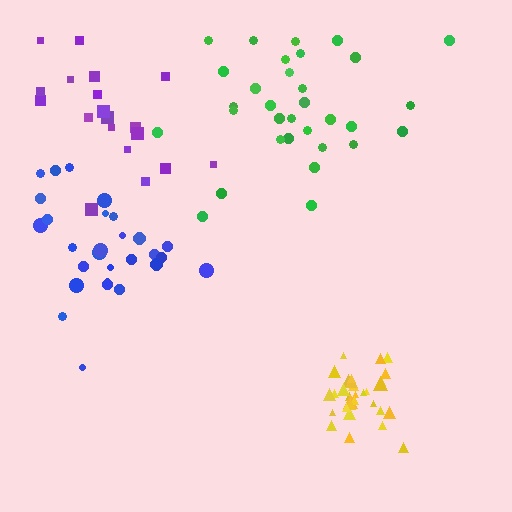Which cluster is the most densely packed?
Yellow.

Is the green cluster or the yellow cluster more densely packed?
Yellow.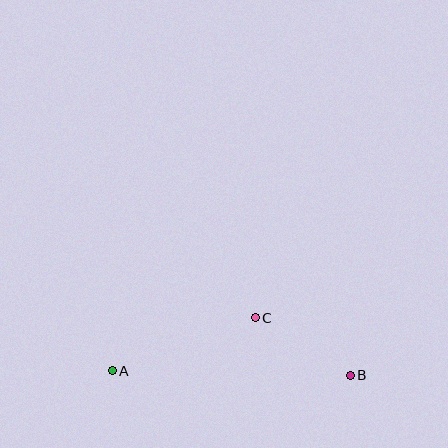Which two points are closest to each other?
Points B and C are closest to each other.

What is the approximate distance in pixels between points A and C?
The distance between A and C is approximately 152 pixels.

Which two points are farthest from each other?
Points A and B are farthest from each other.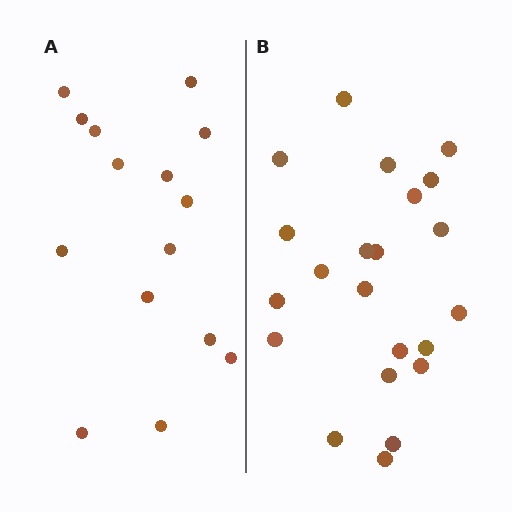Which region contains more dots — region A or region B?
Region B (the right region) has more dots.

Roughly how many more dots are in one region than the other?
Region B has roughly 8 or so more dots than region A.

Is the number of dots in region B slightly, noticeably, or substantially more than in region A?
Region B has substantially more. The ratio is roughly 1.5 to 1.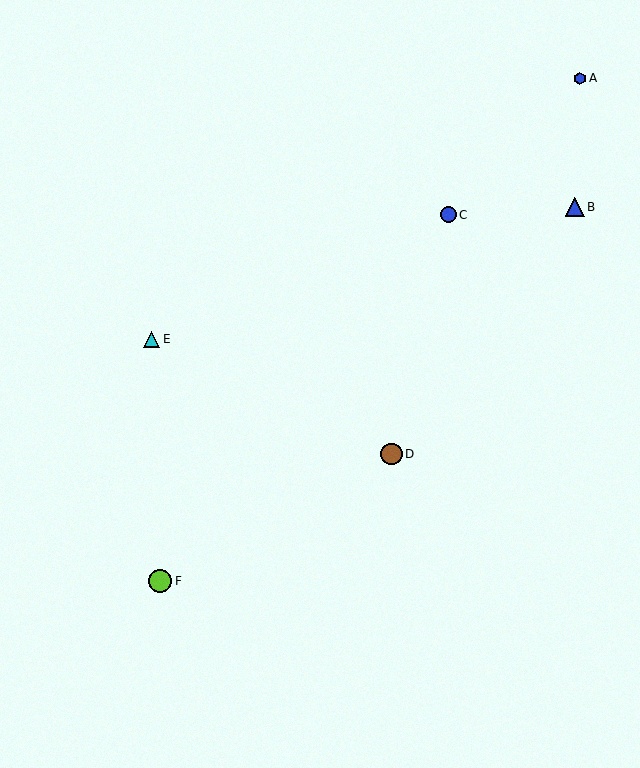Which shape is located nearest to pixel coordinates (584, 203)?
The blue triangle (labeled B) at (575, 207) is nearest to that location.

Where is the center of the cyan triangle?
The center of the cyan triangle is at (152, 339).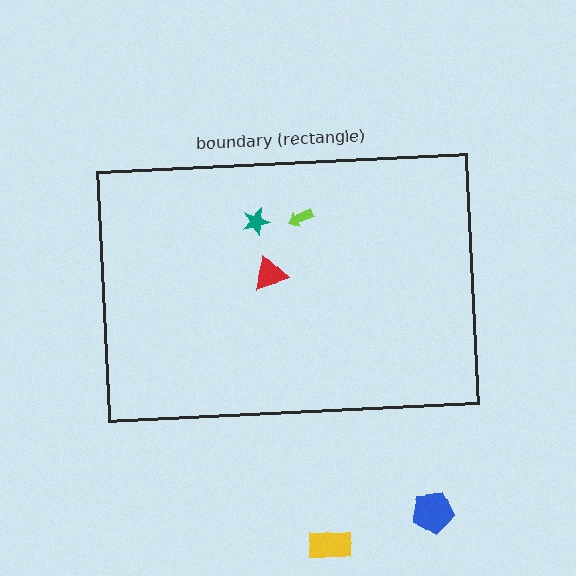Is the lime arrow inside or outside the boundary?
Inside.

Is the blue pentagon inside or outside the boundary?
Outside.